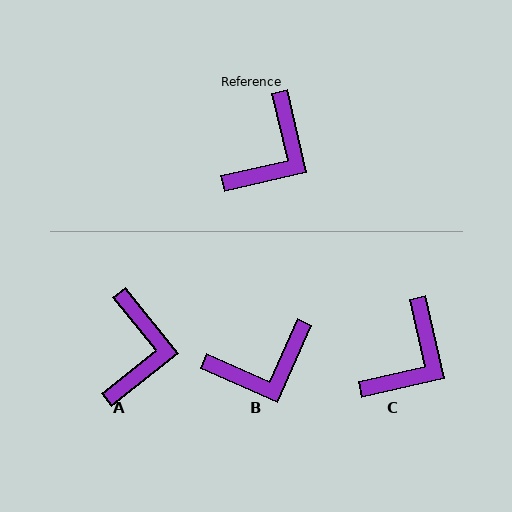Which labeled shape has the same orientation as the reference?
C.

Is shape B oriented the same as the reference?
No, it is off by about 37 degrees.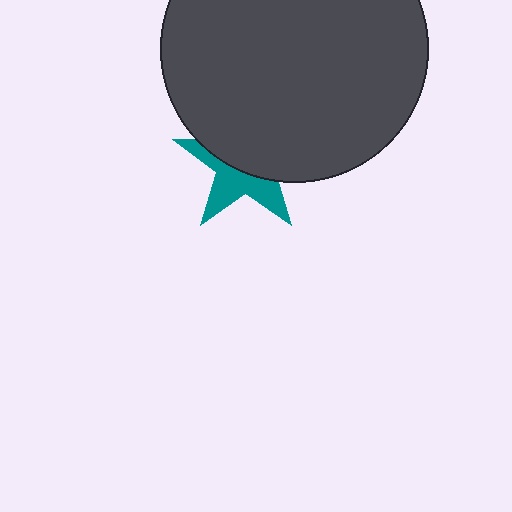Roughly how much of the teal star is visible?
A small part of it is visible (roughly 43%).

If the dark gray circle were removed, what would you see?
You would see the complete teal star.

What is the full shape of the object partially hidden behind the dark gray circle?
The partially hidden object is a teal star.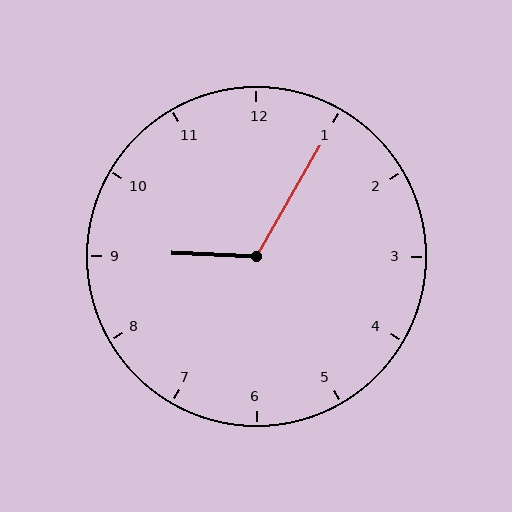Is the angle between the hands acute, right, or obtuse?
It is obtuse.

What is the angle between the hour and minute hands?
Approximately 118 degrees.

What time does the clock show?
9:05.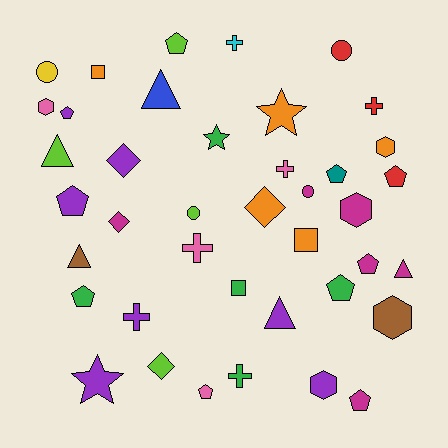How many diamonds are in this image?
There are 4 diamonds.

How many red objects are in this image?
There are 3 red objects.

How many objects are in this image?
There are 40 objects.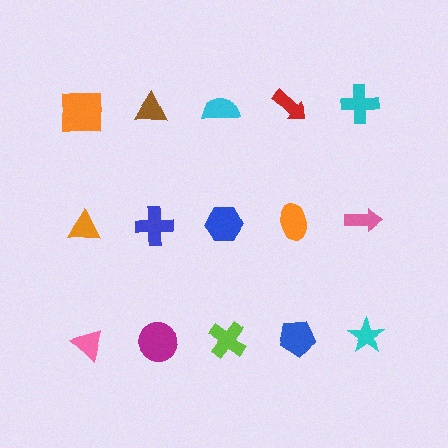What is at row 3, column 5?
A cyan star.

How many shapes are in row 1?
5 shapes.